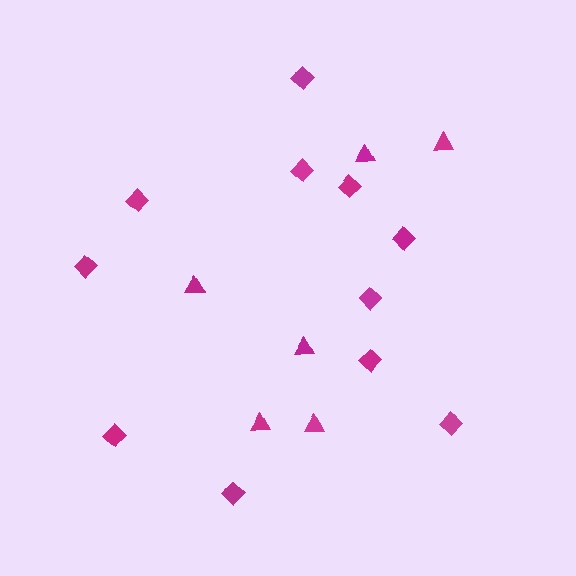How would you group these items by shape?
There are 2 groups: one group of diamonds (11) and one group of triangles (6).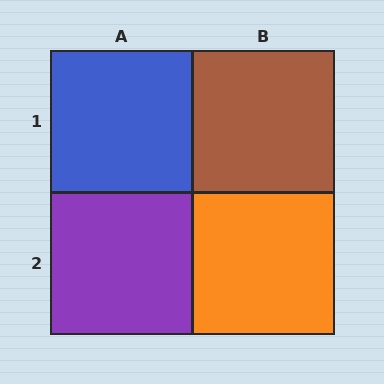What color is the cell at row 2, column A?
Purple.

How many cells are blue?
1 cell is blue.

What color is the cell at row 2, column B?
Orange.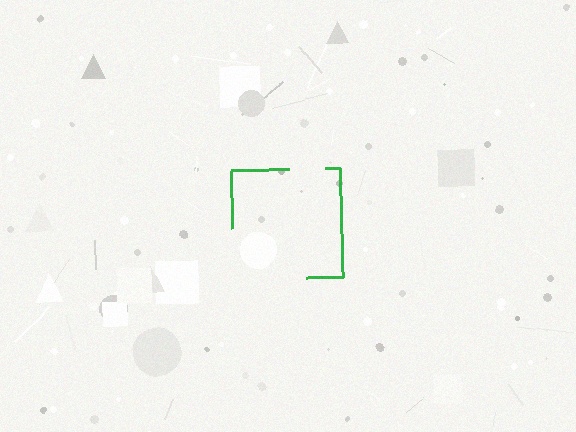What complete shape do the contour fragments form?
The contour fragments form a square.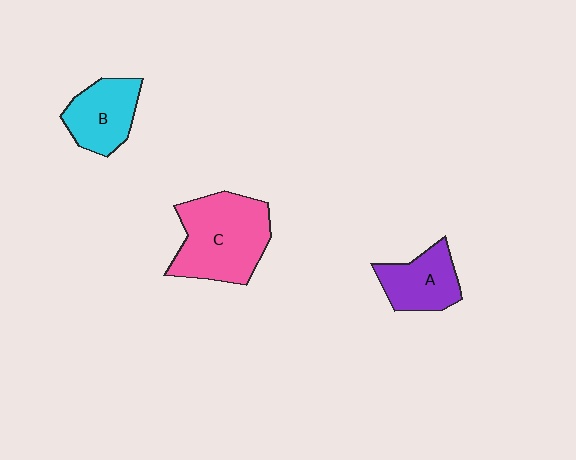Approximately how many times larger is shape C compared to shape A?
Approximately 1.8 times.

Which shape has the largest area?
Shape C (pink).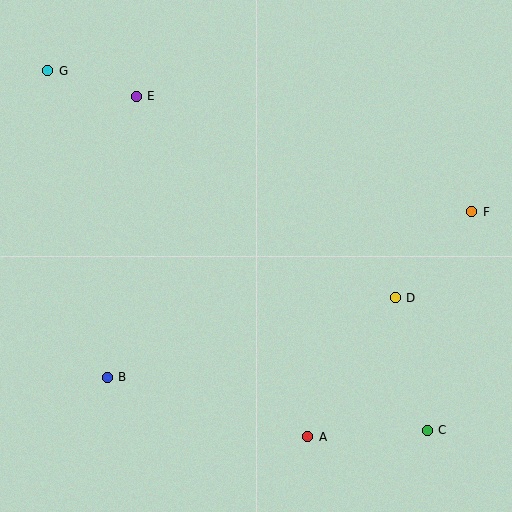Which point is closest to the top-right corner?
Point F is closest to the top-right corner.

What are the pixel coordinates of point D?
Point D is at (395, 298).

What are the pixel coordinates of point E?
Point E is at (136, 96).